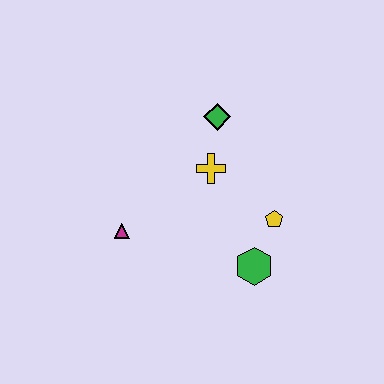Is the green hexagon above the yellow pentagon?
No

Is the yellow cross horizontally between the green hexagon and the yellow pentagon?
No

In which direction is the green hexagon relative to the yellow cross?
The green hexagon is below the yellow cross.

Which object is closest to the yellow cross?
The green diamond is closest to the yellow cross.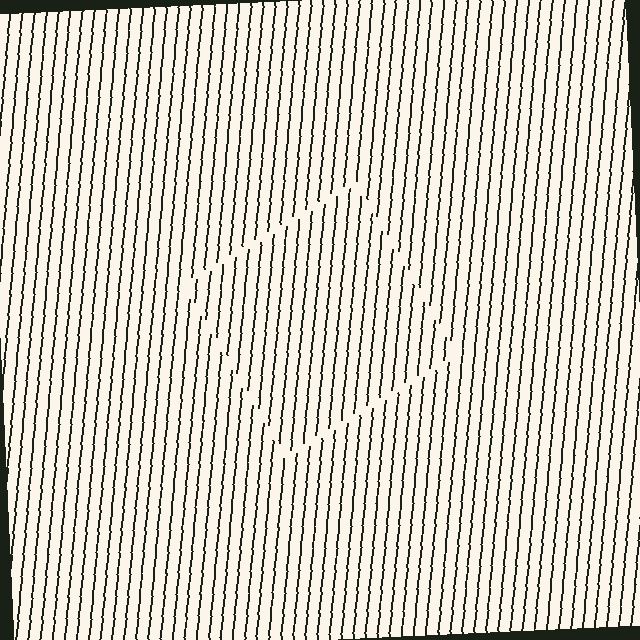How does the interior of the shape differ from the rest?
The interior of the shape contains the same grating, shifted by half a period — the contour is defined by the phase discontinuity where line-ends from the inner and outer gratings abut.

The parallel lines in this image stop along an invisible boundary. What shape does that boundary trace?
An illusory square. The interior of the shape contains the same grating, shifted by half a period — the contour is defined by the phase discontinuity where line-ends from the inner and outer gratings abut.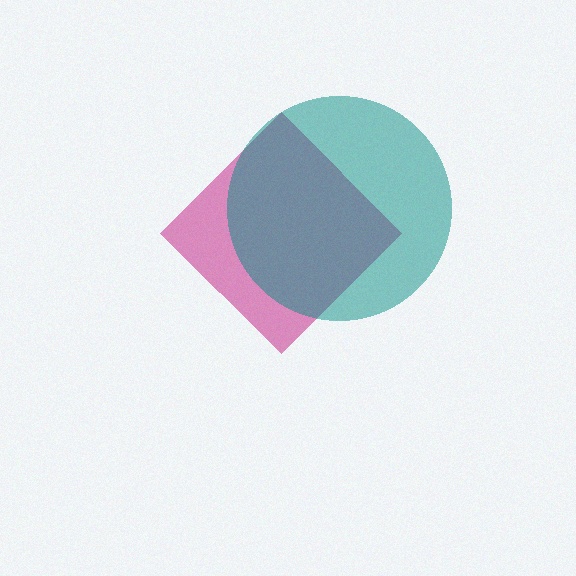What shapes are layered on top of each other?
The layered shapes are: a magenta diamond, a teal circle.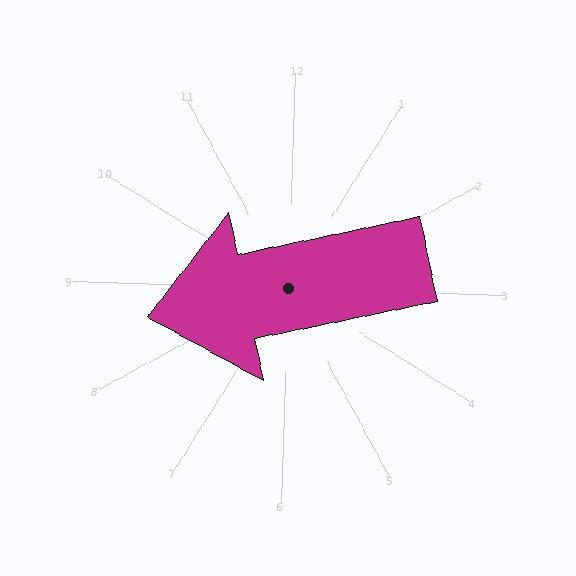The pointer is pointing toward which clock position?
Roughly 9 o'clock.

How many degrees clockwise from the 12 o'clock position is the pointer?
Approximately 257 degrees.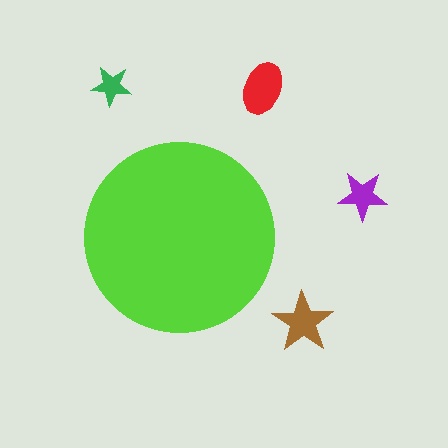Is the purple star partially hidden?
No, the purple star is fully visible.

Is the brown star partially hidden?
No, the brown star is fully visible.